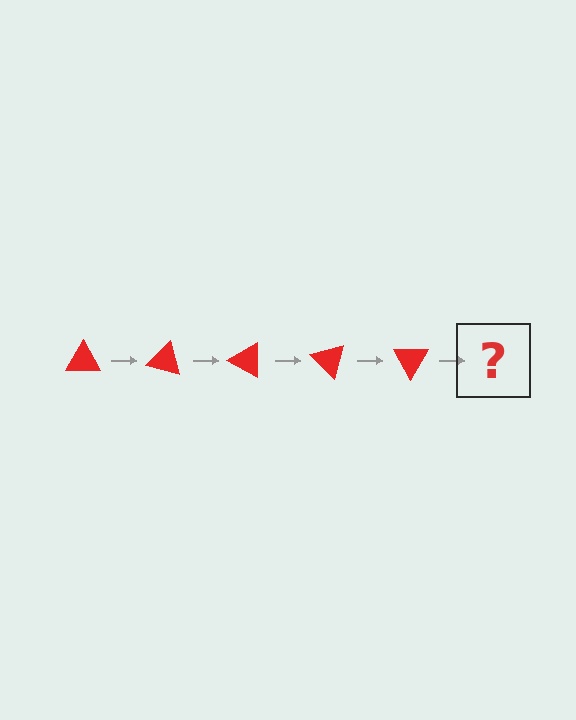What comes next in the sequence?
The next element should be a red triangle rotated 75 degrees.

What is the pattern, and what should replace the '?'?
The pattern is that the triangle rotates 15 degrees each step. The '?' should be a red triangle rotated 75 degrees.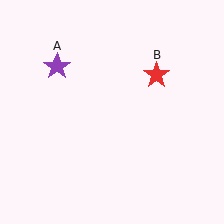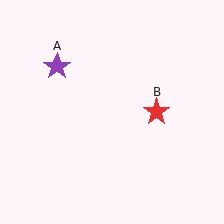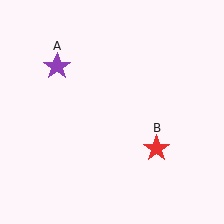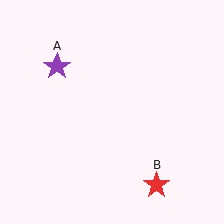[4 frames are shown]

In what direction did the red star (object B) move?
The red star (object B) moved down.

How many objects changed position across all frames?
1 object changed position: red star (object B).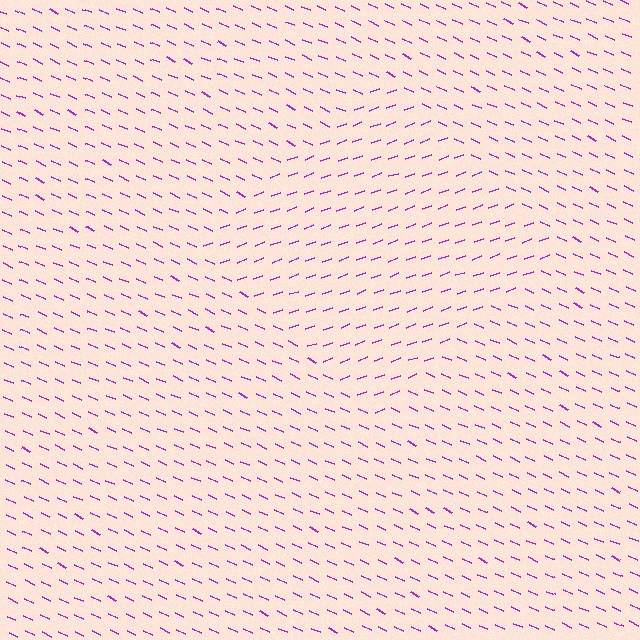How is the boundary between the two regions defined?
The boundary is defined purely by a change in line orientation (approximately 45 degrees difference). All lines are the same color and thickness.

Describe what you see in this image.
The image is filled with small purple line segments. A diamond region in the image has lines oriented differently from the surrounding lines, creating a visible texture boundary.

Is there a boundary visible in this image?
Yes, there is a texture boundary formed by a change in line orientation.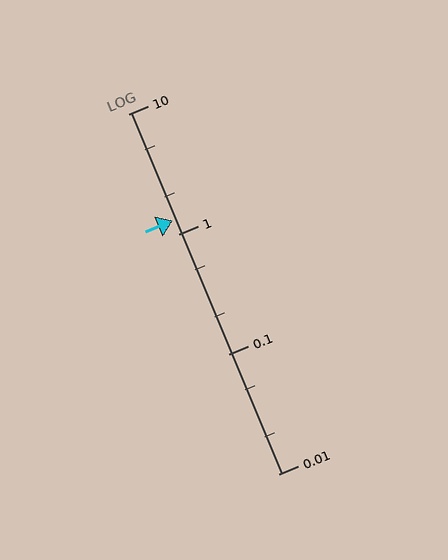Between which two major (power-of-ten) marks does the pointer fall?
The pointer is between 1 and 10.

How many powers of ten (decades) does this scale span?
The scale spans 3 decades, from 0.01 to 10.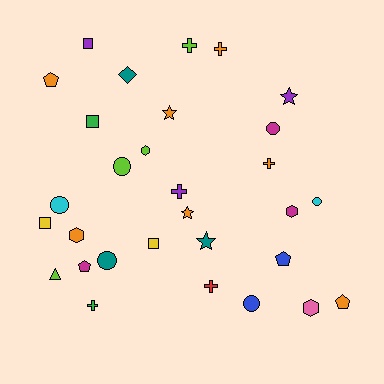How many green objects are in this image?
There are 2 green objects.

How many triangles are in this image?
There is 1 triangle.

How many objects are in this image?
There are 30 objects.